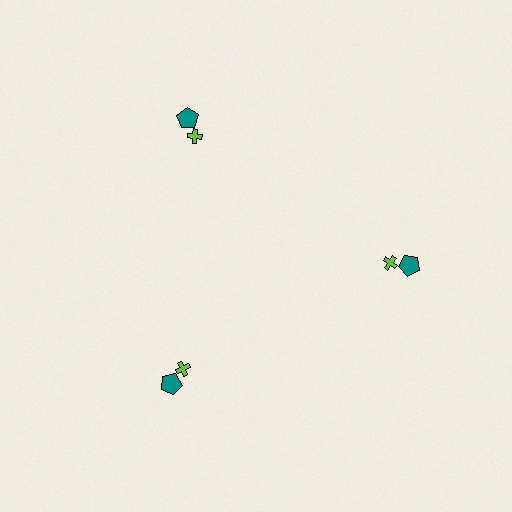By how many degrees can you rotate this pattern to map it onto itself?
The pattern maps onto itself every 120 degrees of rotation.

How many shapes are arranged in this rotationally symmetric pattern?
There are 6 shapes, arranged in 3 groups of 2.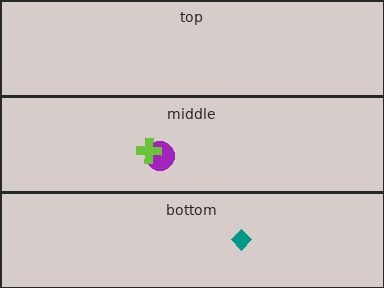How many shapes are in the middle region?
2.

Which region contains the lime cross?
The middle region.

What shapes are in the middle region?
The purple circle, the lime cross.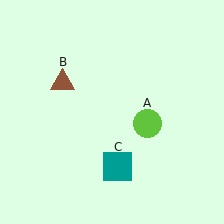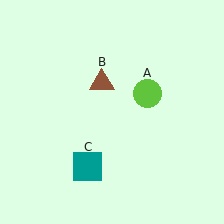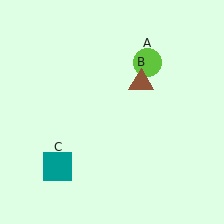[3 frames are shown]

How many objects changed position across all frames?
3 objects changed position: lime circle (object A), brown triangle (object B), teal square (object C).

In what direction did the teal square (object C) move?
The teal square (object C) moved left.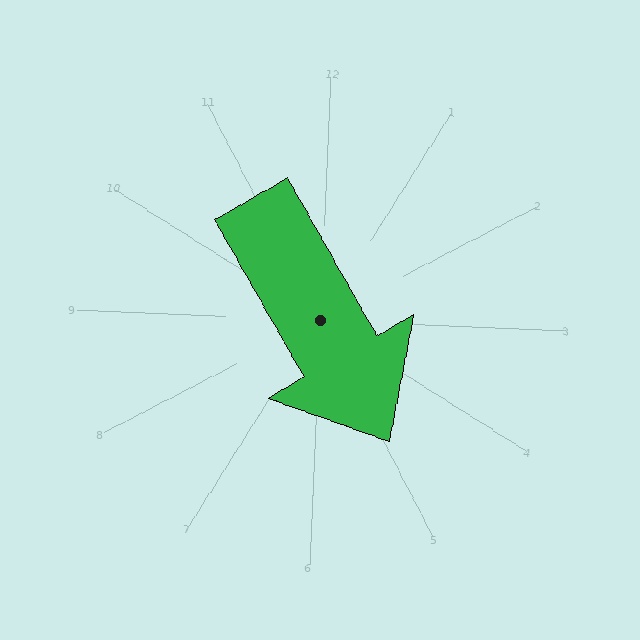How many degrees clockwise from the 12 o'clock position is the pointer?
Approximately 148 degrees.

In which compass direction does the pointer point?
Southeast.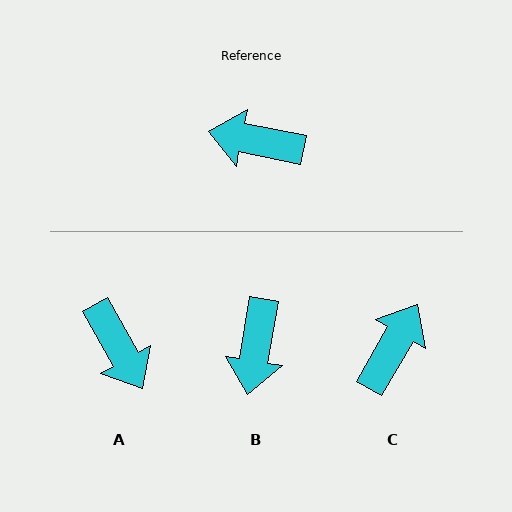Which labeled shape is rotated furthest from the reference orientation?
A, about 131 degrees away.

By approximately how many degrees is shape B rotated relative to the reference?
Approximately 92 degrees counter-clockwise.